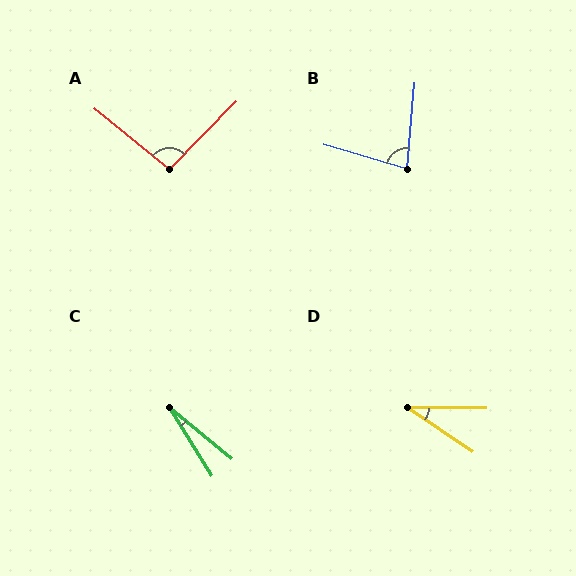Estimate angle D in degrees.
Approximately 34 degrees.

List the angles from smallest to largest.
C (19°), D (34°), B (79°), A (96°).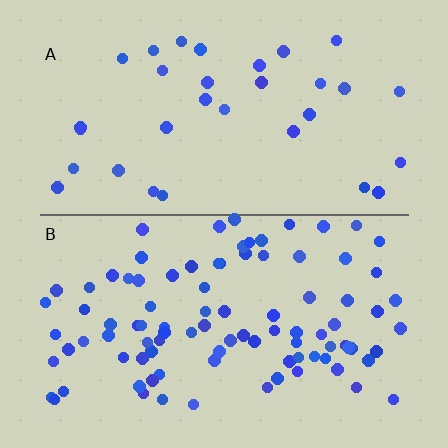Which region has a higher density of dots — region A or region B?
B (the bottom).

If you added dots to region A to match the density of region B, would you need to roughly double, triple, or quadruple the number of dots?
Approximately triple.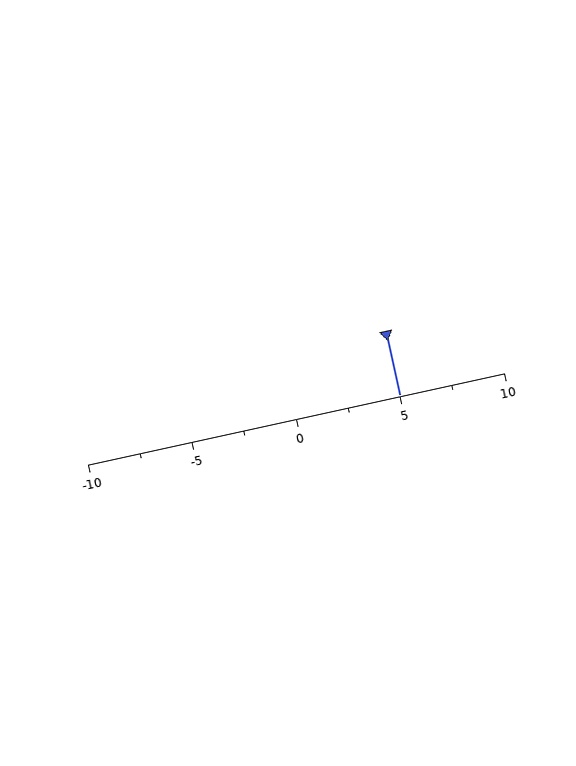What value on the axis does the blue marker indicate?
The marker indicates approximately 5.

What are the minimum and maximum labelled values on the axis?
The axis runs from -10 to 10.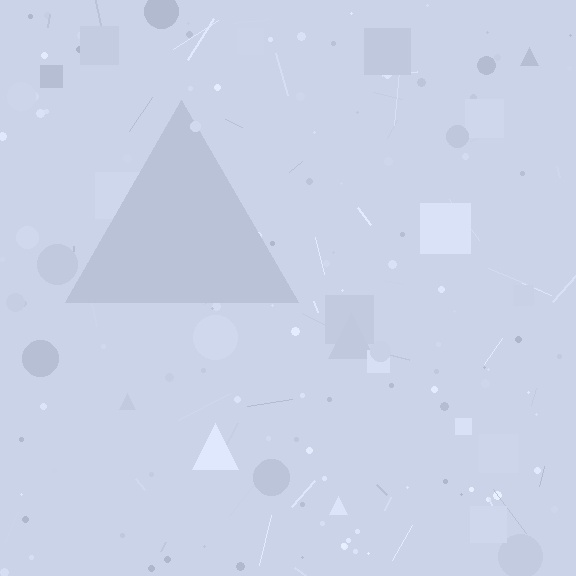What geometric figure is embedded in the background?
A triangle is embedded in the background.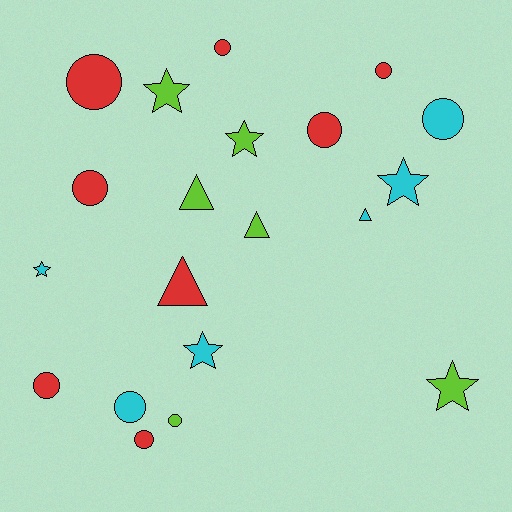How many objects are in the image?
There are 20 objects.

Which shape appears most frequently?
Circle, with 10 objects.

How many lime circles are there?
There is 1 lime circle.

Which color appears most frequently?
Red, with 8 objects.